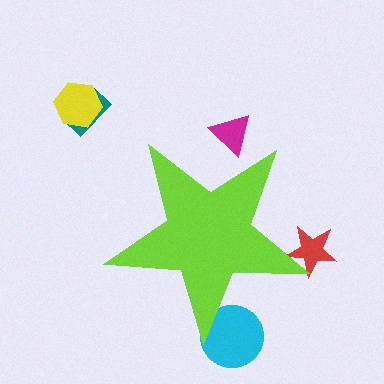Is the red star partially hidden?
Yes, the red star is partially hidden behind the lime star.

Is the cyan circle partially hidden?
Yes, the cyan circle is partially hidden behind the lime star.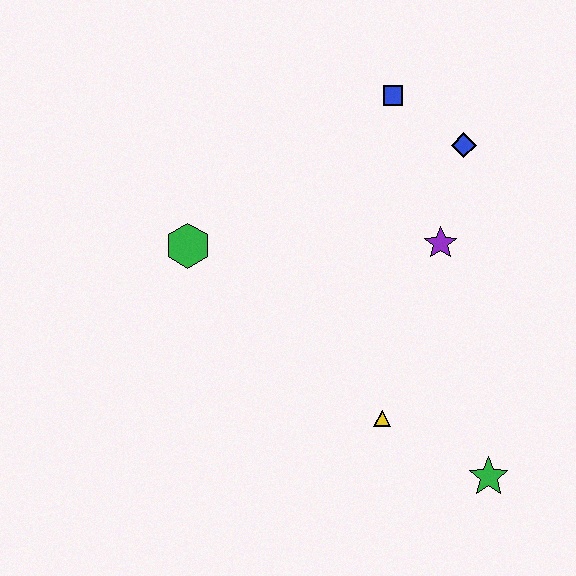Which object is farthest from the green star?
The blue square is farthest from the green star.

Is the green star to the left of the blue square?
No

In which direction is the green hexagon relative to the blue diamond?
The green hexagon is to the left of the blue diamond.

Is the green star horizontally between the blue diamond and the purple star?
No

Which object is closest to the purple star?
The blue diamond is closest to the purple star.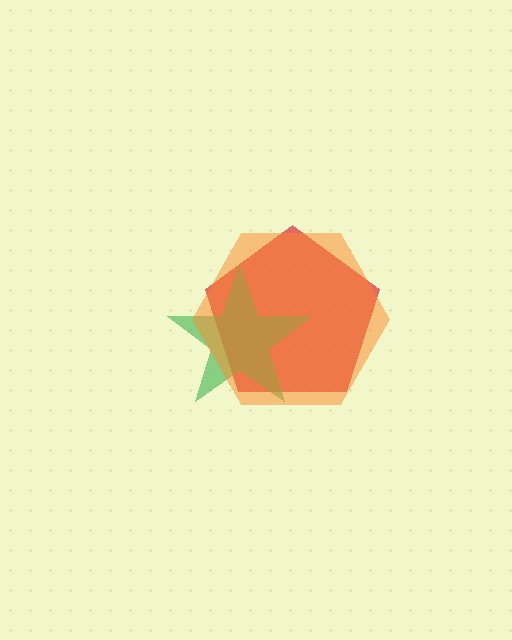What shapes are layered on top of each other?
The layered shapes are: a red pentagon, a green star, an orange hexagon.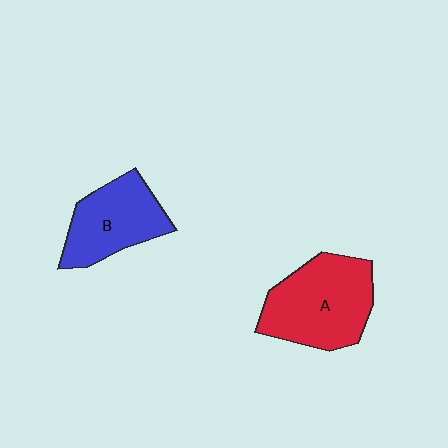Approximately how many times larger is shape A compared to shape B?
Approximately 1.3 times.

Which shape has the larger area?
Shape A (red).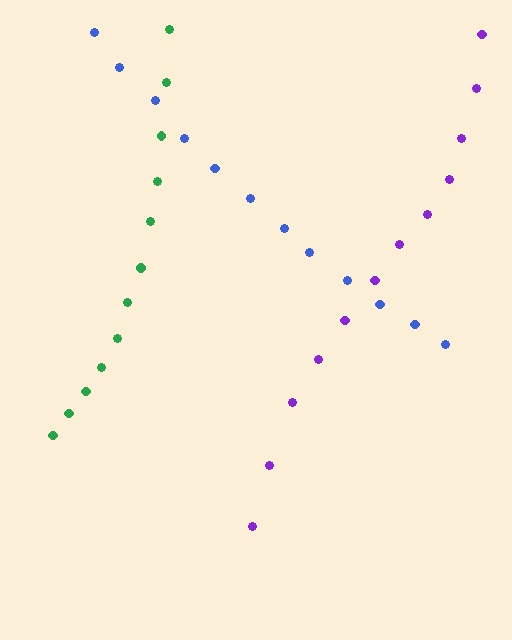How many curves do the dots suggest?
There are 3 distinct paths.